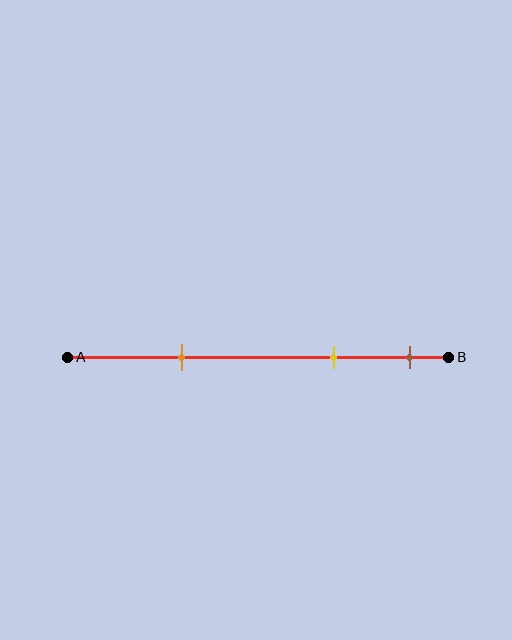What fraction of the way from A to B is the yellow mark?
The yellow mark is approximately 70% (0.7) of the way from A to B.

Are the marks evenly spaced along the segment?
No, the marks are not evenly spaced.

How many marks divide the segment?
There are 3 marks dividing the segment.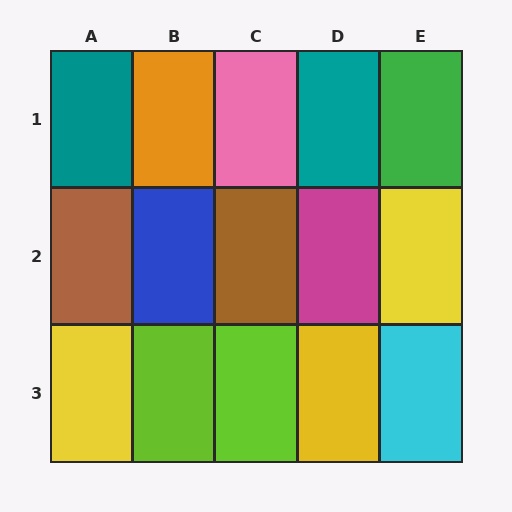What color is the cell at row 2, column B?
Blue.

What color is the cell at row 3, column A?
Yellow.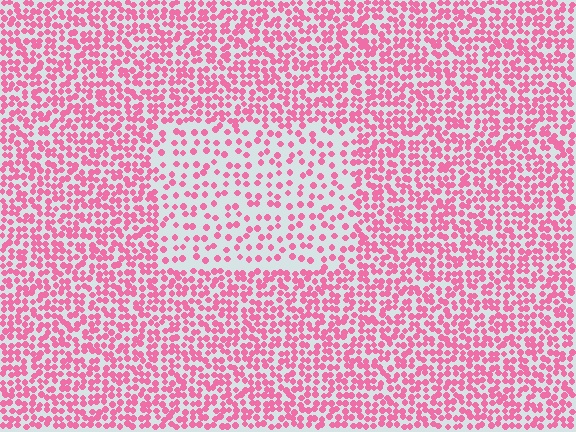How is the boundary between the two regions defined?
The boundary is defined by a change in element density (approximately 2.1x ratio). All elements are the same color, size, and shape.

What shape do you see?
I see a rectangle.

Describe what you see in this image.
The image contains small pink elements arranged at two different densities. A rectangle-shaped region is visible where the elements are less densely packed than the surrounding area.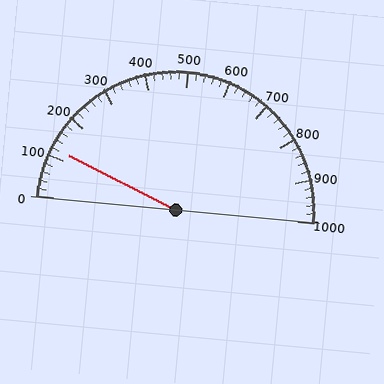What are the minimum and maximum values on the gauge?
The gauge ranges from 0 to 1000.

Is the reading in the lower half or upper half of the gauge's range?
The reading is in the lower half of the range (0 to 1000).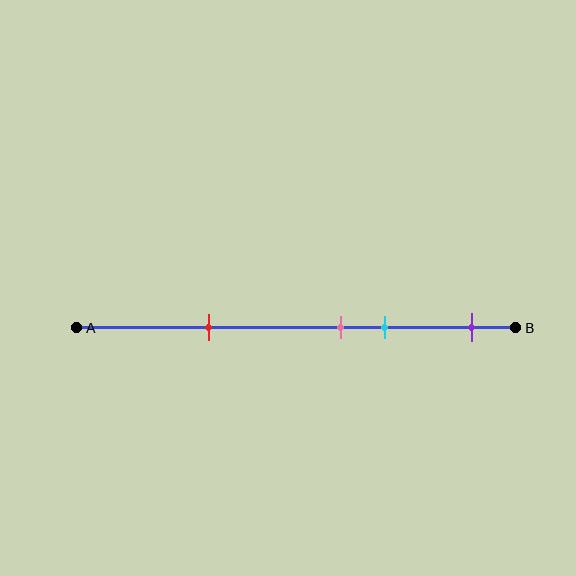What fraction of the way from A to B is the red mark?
The red mark is approximately 30% (0.3) of the way from A to B.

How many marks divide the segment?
There are 4 marks dividing the segment.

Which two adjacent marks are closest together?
The pink and cyan marks are the closest adjacent pair.